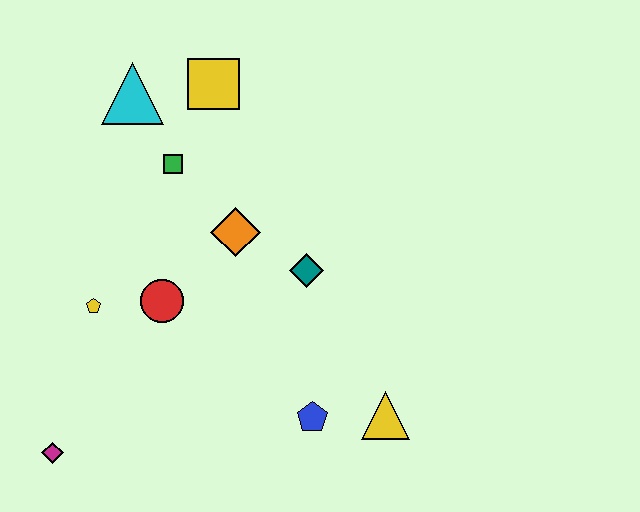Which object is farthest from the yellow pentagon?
The yellow triangle is farthest from the yellow pentagon.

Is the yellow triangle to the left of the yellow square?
No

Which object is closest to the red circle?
The yellow pentagon is closest to the red circle.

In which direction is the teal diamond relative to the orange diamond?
The teal diamond is to the right of the orange diamond.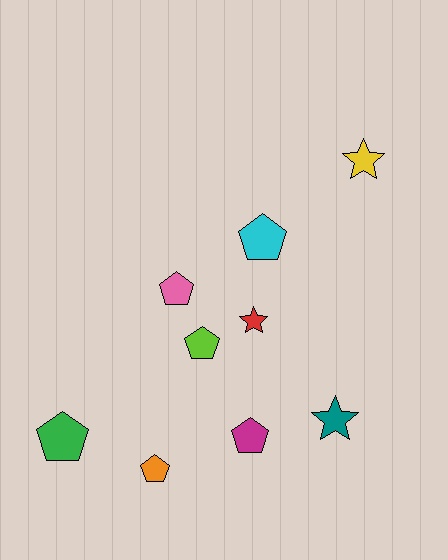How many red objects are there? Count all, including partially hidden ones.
There is 1 red object.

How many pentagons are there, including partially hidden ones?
There are 6 pentagons.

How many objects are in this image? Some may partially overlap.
There are 9 objects.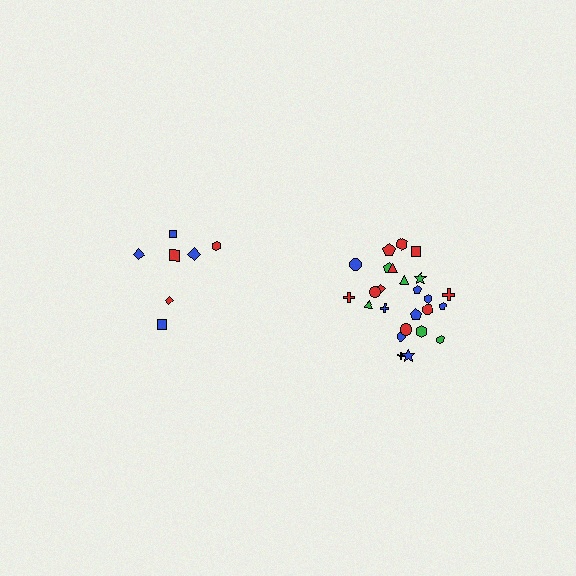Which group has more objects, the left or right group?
The right group.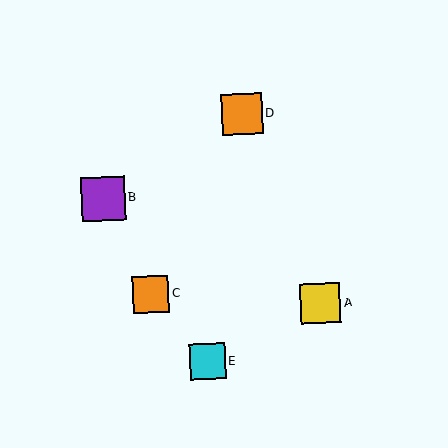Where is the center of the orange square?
The center of the orange square is at (151, 294).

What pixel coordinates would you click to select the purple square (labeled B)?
Click at (103, 199) to select the purple square B.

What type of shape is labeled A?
Shape A is a yellow square.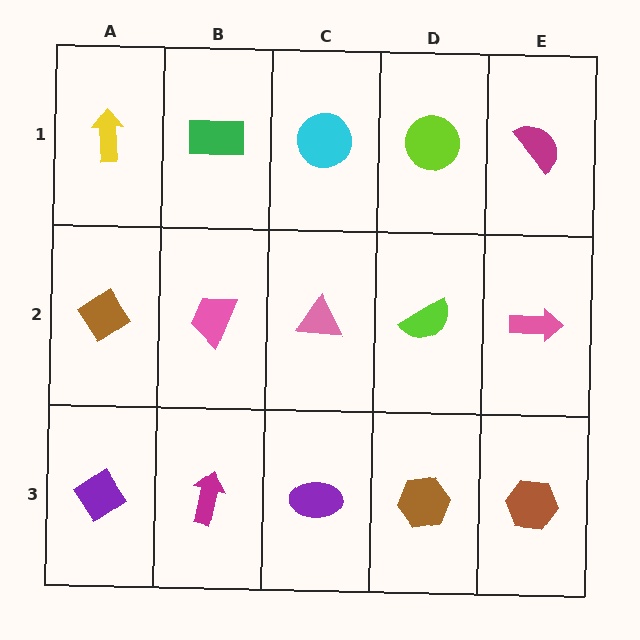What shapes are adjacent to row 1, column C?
A pink triangle (row 2, column C), a green rectangle (row 1, column B), a lime circle (row 1, column D).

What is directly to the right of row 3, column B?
A purple ellipse.